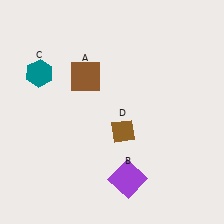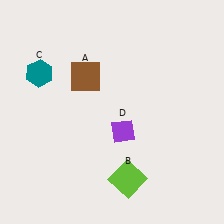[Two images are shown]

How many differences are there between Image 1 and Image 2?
There are 2 differences between the two images.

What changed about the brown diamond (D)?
In Image 1, D is brown. In Image 2, it changed to purple.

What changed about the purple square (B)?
In Image 1, B is purple. In Image 2, it changed to lime.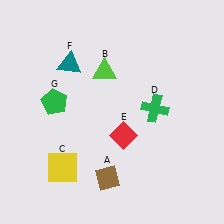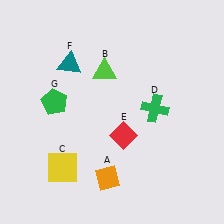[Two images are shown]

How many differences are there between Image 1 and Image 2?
There is 1 difference between the two images.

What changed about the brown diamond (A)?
In Image 1, A is brown. In Image 2, it changed to orange.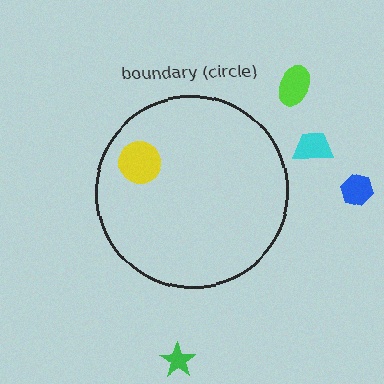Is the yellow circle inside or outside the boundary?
Inside.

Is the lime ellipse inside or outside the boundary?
Outside.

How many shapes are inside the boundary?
1 inside, 4 outside.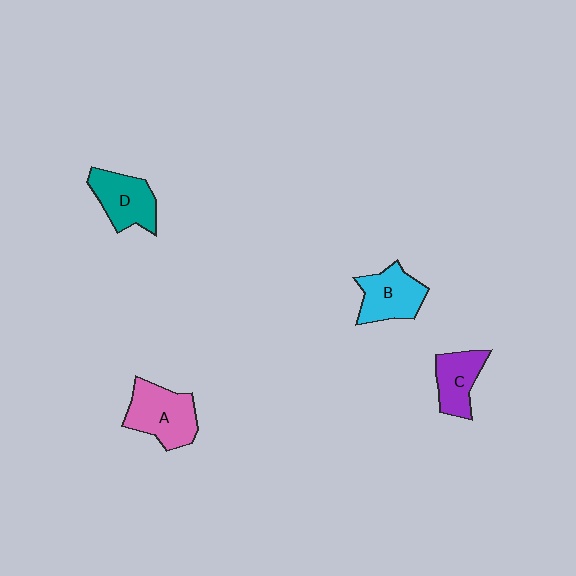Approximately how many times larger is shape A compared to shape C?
Approximately 1.4 times.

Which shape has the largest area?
Shape A (pink).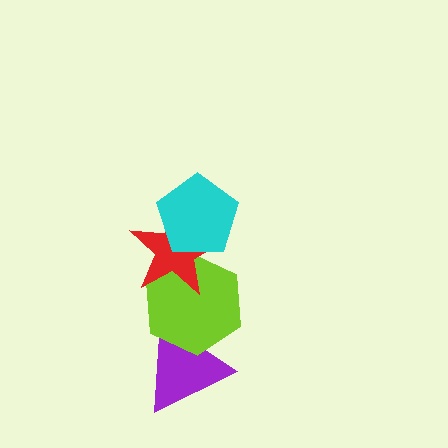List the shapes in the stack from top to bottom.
From top to bottom: the cyan pentagon, the red star, the lime hexagon, the purple triangle.